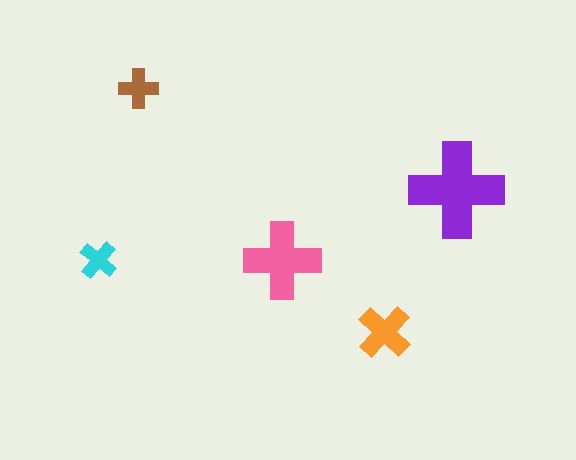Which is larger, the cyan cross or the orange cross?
The orange one.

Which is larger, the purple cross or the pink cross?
The purple one.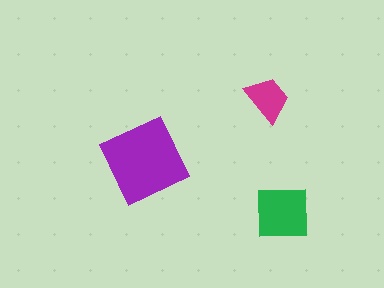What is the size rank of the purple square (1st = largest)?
1st.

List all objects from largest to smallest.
The purple square, the green square, the magenta trapezoid.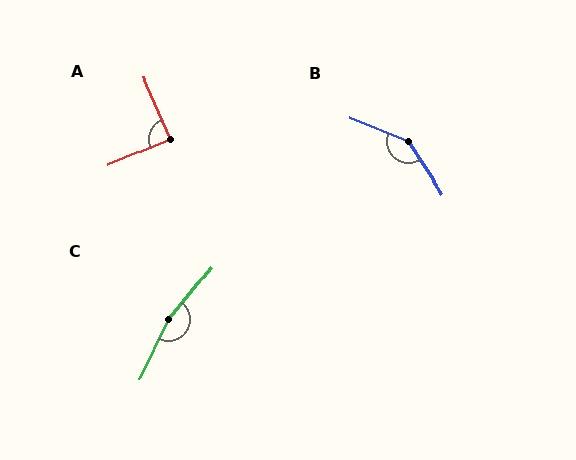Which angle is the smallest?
A, at approximately 89 degrees.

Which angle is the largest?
C, at approximately 166 degrees.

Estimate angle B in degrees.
Approximately 145 degrees.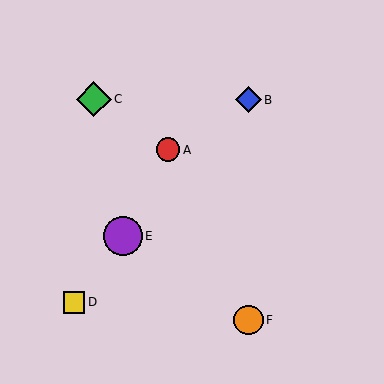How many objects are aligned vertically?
2 objects (B, F) are aligned vertically.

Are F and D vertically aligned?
No, F is at x≈248 and D is at x≈74.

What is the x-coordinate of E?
Object E is at x≈123.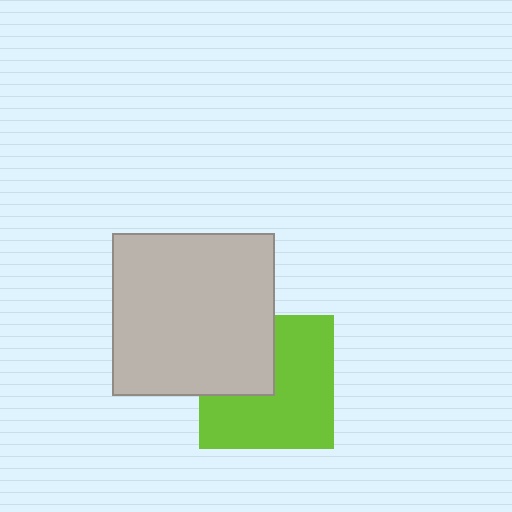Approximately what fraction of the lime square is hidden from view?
Roughly 34% of the lime square is hidden behind the light gray square.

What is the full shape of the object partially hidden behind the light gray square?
The partially hidden object is a lime square.